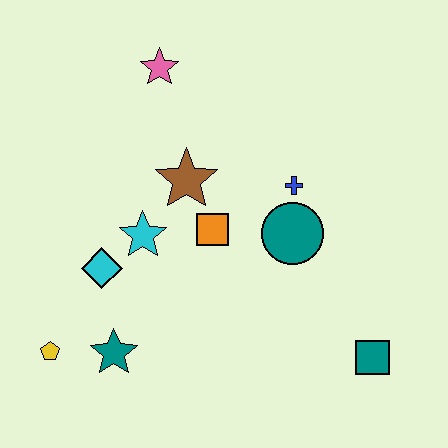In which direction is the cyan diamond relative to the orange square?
The cyan diamond is to the left of the orange square.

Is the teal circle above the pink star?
No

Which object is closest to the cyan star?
The cyan diamond is closest to the cyan star.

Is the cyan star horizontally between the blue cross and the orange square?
No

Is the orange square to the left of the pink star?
No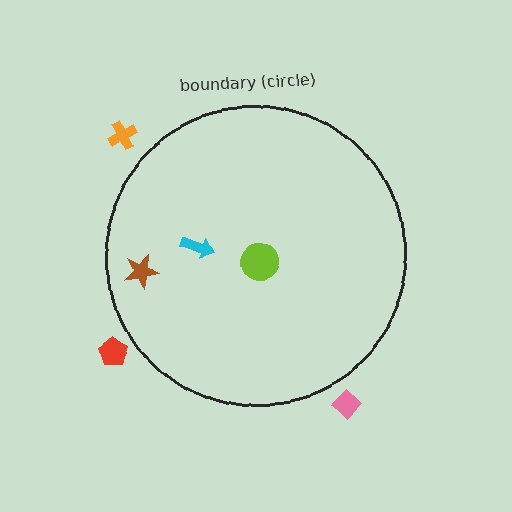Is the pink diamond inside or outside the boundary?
Outside.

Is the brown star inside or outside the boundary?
Inside.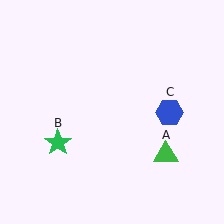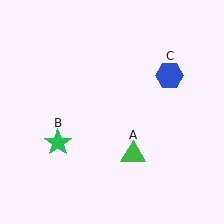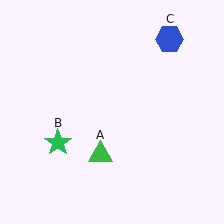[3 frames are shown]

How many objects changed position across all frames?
2 objects changed position: green triangle (object A), blue hexagon (object C).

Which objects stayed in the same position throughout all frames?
Green star (object B) remained stationary.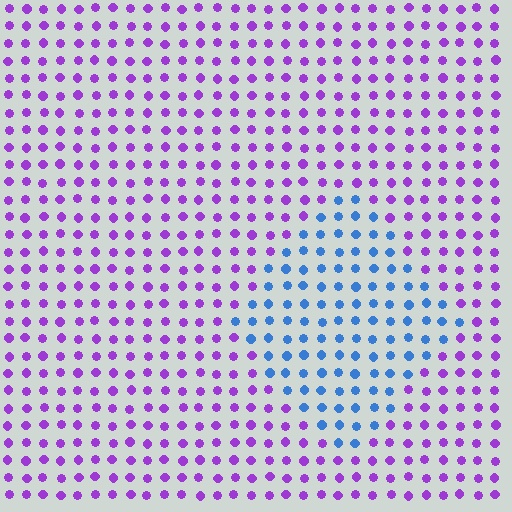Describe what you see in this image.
The image is filled with small purple elements in a uniform arrangement. A diamond-shaped region is visible where the elements are tinted to a slightly different hue, forming a subtle color boundary.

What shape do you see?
I see a diamond.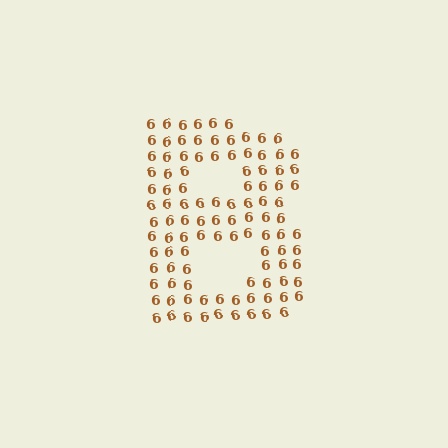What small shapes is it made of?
It is made of small digit 6's.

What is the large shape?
The large shape is the letter B.